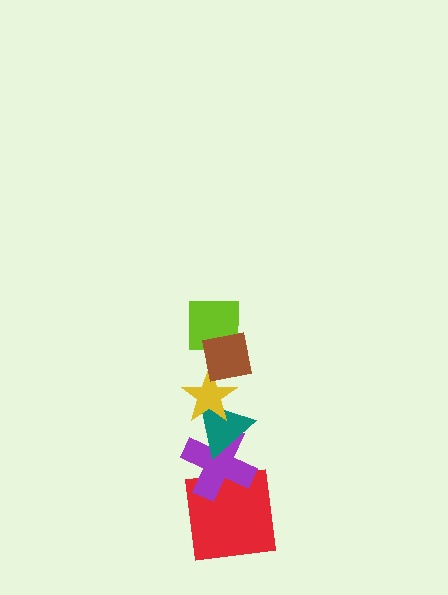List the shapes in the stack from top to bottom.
From top to bottom: the brown square, the lime square, the yellow star, the teal triangle, the purple cross, the red square.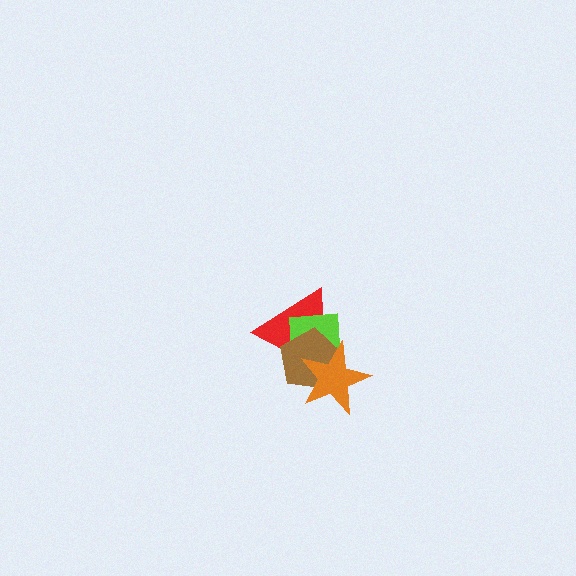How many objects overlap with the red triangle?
3 objects overlap with the red triangle.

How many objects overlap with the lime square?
3 objects overlap with the lime square.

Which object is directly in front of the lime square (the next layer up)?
The brown pentagon is directly in front of the lime square.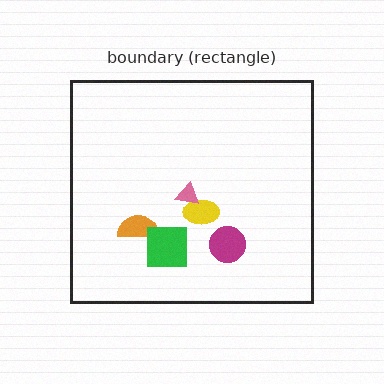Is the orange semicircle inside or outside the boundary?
Inside.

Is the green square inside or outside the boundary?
Inside.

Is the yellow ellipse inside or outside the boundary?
Inside.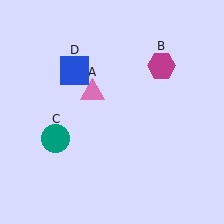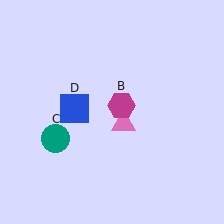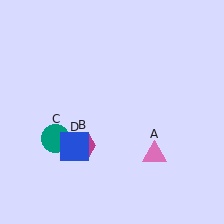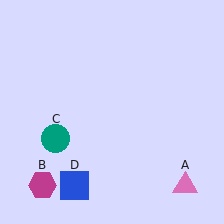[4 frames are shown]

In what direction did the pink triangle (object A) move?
The pink triangle (object A) moved down and to the right.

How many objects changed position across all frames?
3 objects changed position: pink triangle (object A), magenta hexagon (object B), blue square (object D).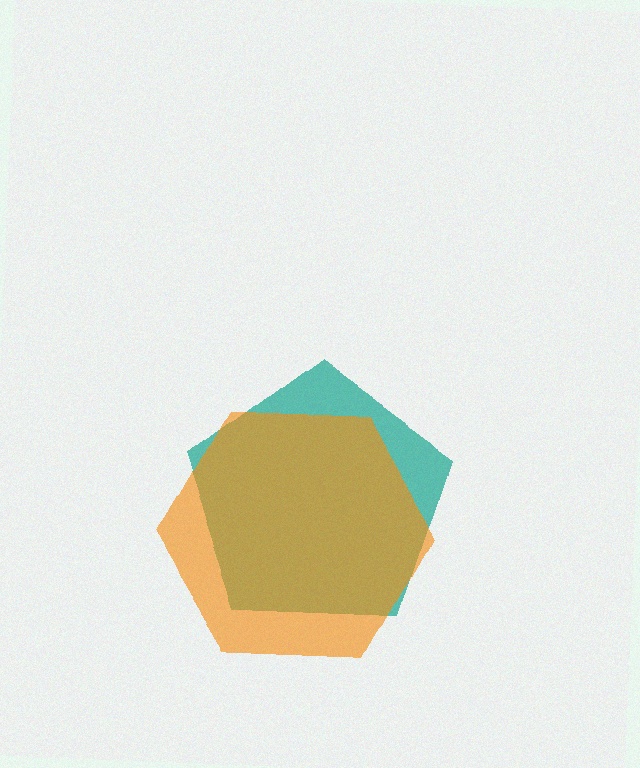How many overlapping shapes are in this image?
There are 2 overlapping shapes in the image.